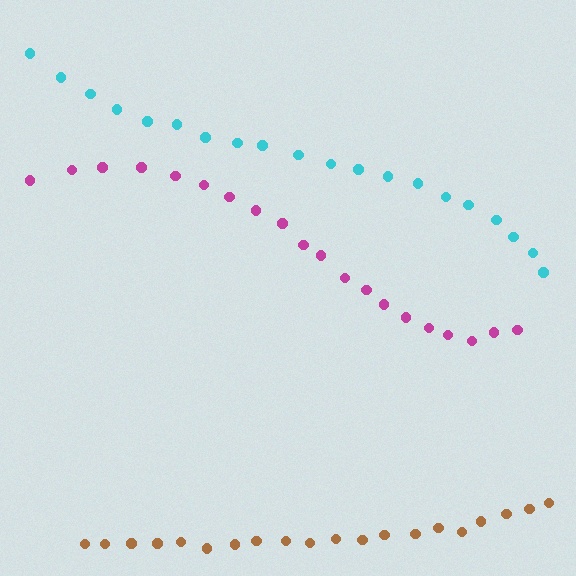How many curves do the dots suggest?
There are 3 distinct paths.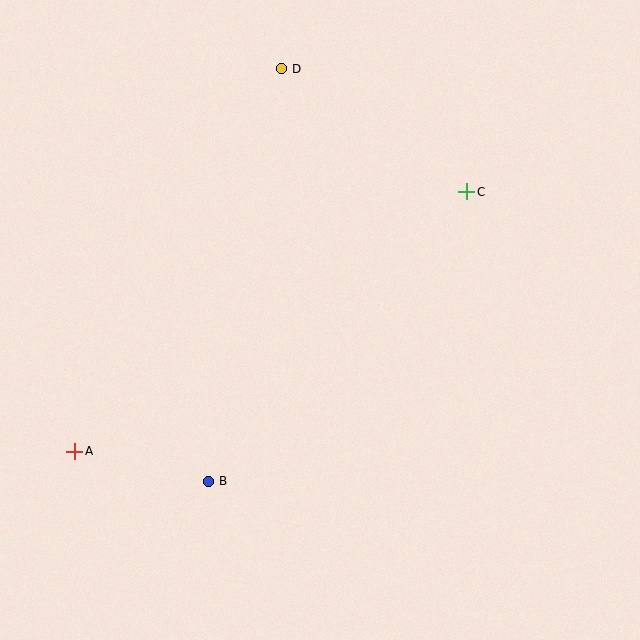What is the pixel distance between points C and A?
The distance between C and A is 470 pixels.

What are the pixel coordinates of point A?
Point A is at (75, 451).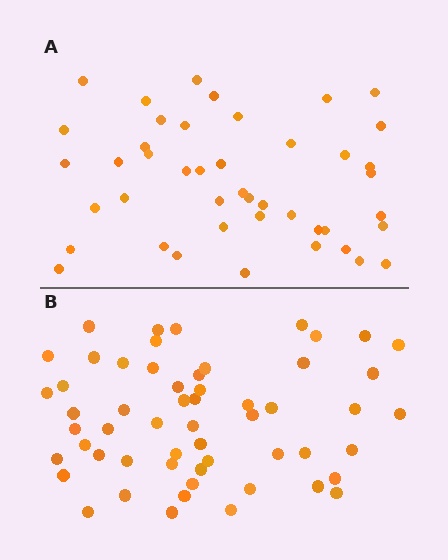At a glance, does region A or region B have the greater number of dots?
Region B (the bottom region) has more dots.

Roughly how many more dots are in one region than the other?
Region B has roughly 12 or so more dots than region A.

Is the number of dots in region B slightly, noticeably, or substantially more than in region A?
Region B has noticeably more, but not dramatically so. The ratio is roughly 1.3 to 1.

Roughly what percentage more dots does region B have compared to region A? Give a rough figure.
About 25% more.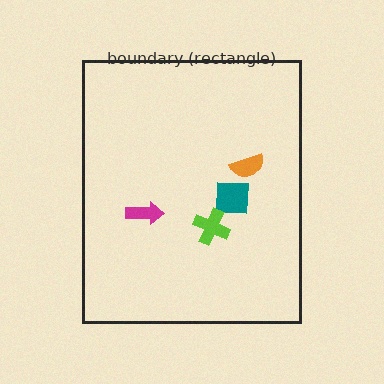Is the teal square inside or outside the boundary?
Inside.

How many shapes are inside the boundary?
4 inside, 0 outside.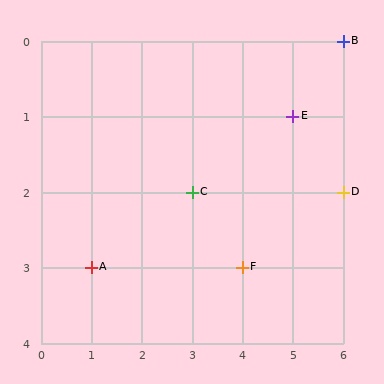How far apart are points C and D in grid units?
Points C and D are 3 columns apart.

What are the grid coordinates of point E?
Point E is at grid coordinates (5, 1).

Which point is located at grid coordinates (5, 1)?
Point E is at (5, 1).